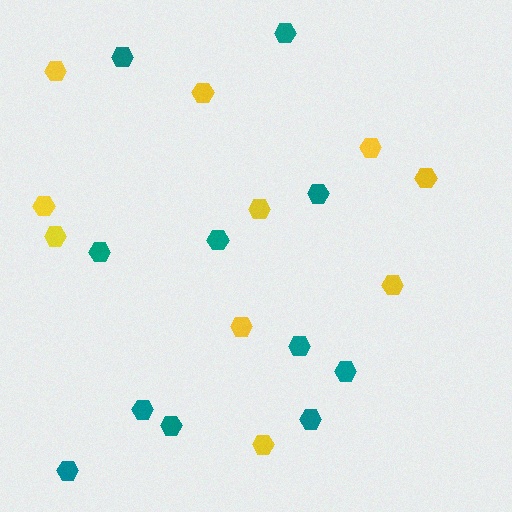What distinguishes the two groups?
There are 2 groups: one group of yellow hexagons (10) and one group of teal hexagons (11).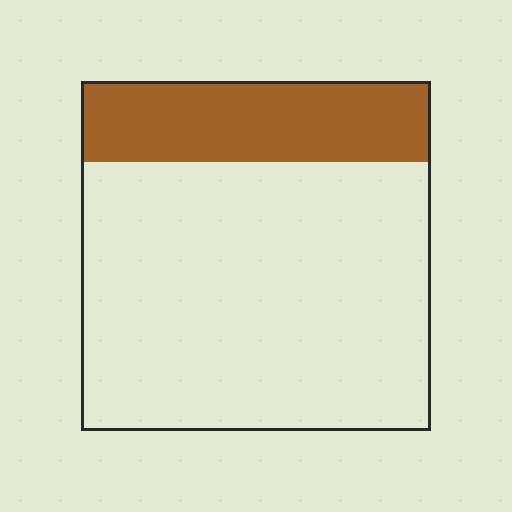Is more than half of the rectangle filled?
No.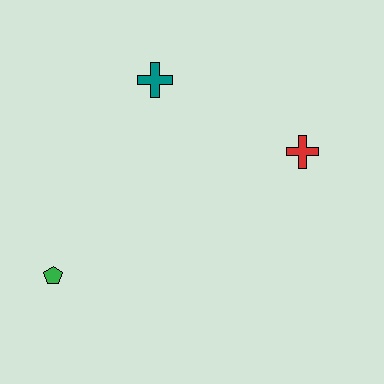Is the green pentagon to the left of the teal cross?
Yes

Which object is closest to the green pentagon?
The teal cross is closest to the green pentagon.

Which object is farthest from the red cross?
The green pentagon is farthest from the red cross.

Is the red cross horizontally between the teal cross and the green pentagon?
No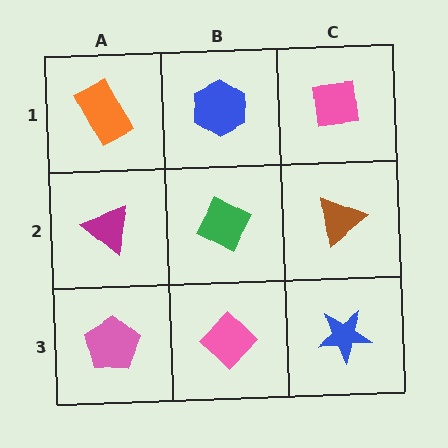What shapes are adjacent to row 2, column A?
An orange rectangle (row 1, column A), a pink pentagon (row 3, column A), a green diamond (row 2, column B).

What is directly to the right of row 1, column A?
A blue hexagon.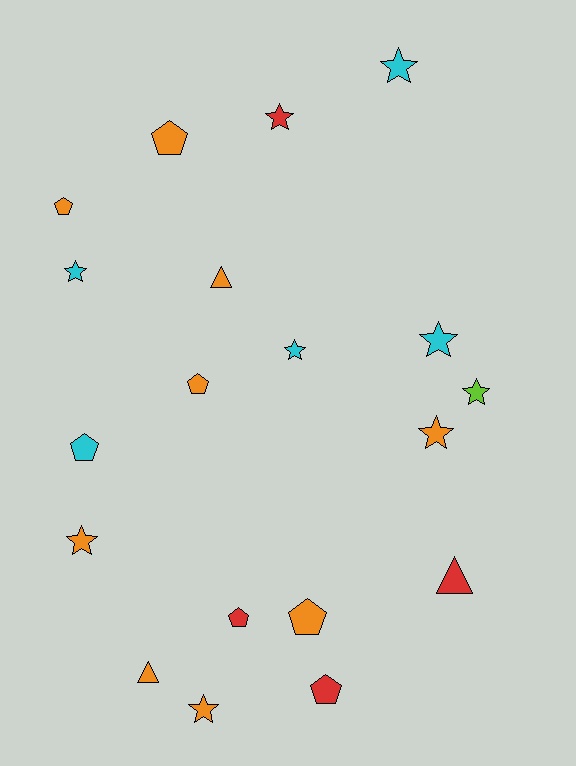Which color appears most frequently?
Orange, with 9 objects.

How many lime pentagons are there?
There are no lime pentagons.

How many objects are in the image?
There are 19 objects.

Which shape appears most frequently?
Star, with 9 objects.